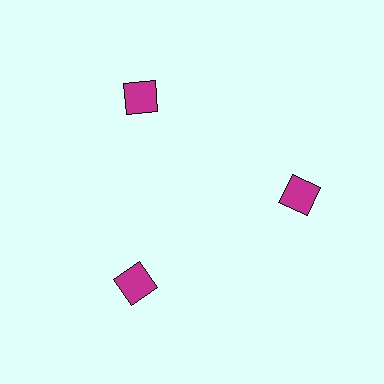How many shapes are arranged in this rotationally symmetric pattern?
There are 3 shapes, arranged in 3 groups of 1.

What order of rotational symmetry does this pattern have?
This pattern has 3-fold rotational symmetry.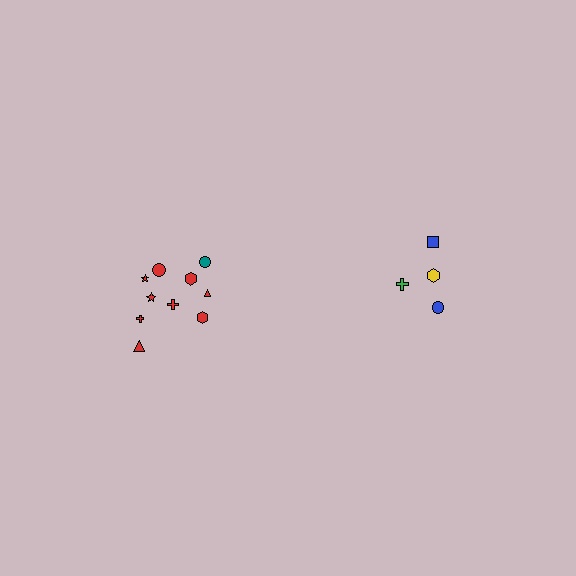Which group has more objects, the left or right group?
The left group.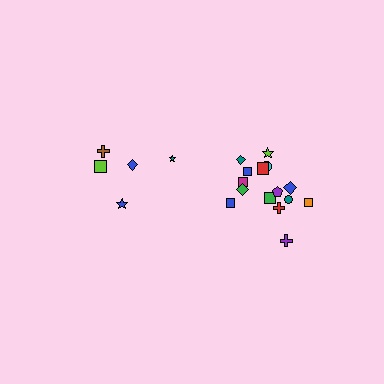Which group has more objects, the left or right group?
The right group.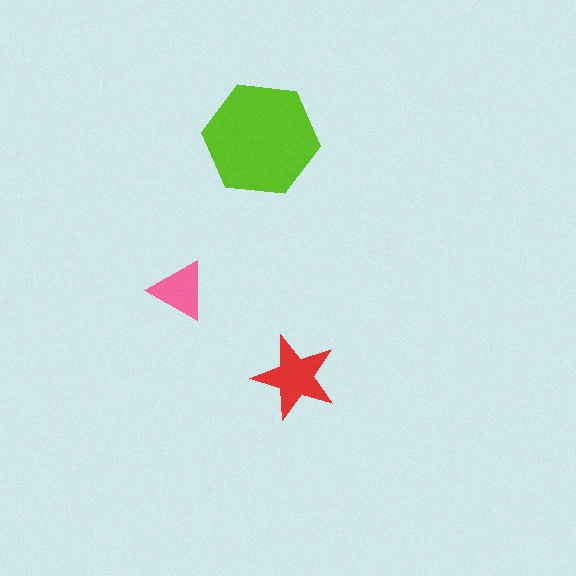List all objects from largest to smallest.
The lime hexagon, the red star, the pink triangle.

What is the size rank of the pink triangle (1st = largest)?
3rd.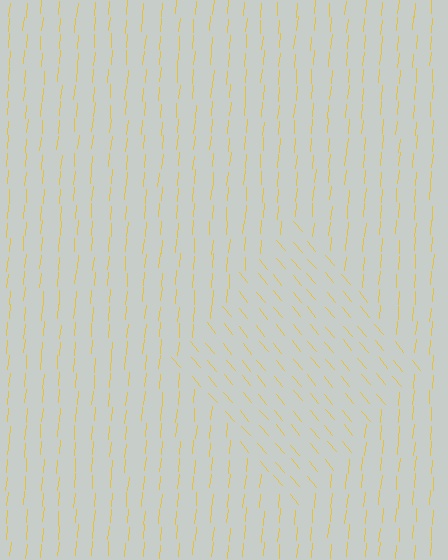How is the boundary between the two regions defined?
The boundary is defined purely by a change in line orientation (approximately 45 degrees difference). All lines are the same color and thickness.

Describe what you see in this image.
The image is filled with small yellow line segments. A diamond region in the image has lines oriented differently from the surrounding lines, creating a visible texture boundary.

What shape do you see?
I see a diamond.